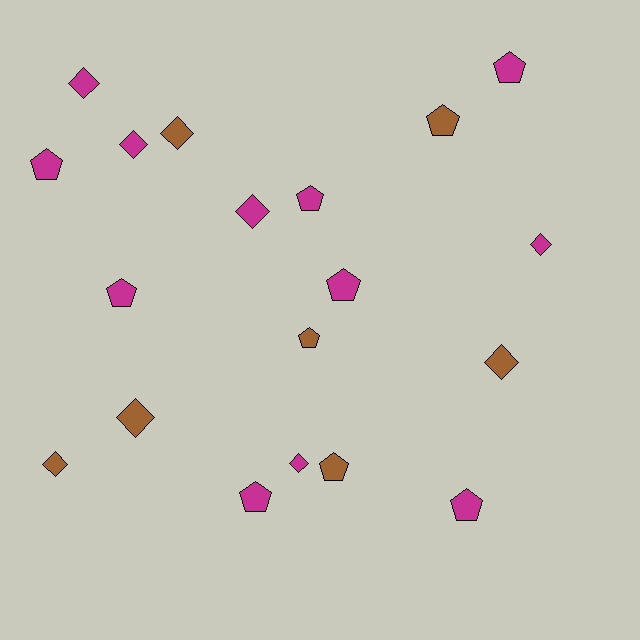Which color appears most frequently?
Magenta, with 12 objects.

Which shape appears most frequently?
Pentagon, with 10 objects.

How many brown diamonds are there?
There are 4 brown diamonds.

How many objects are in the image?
There are 19 objects.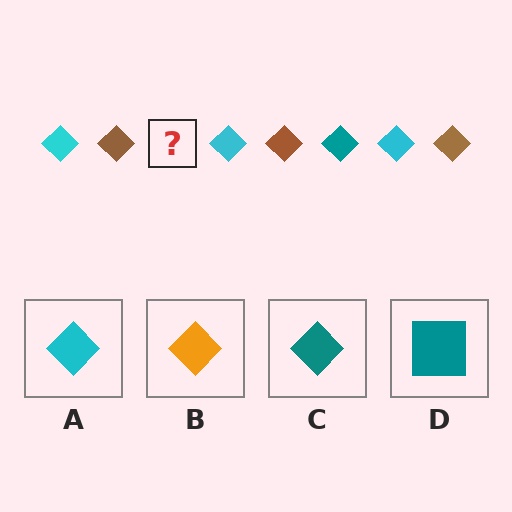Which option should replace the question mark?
Option C.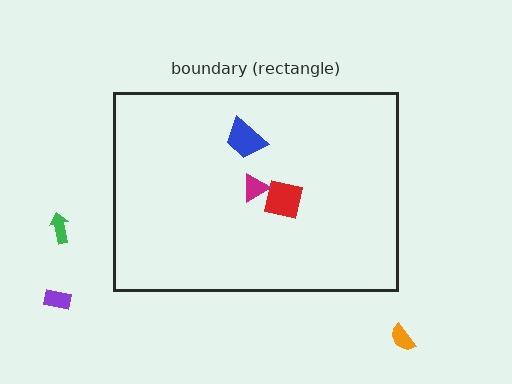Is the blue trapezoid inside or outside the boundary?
Inside.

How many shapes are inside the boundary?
3 inside, 3 outside.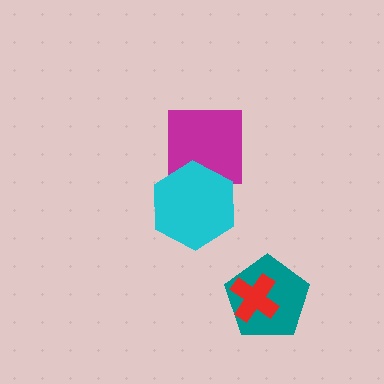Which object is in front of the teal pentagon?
The red cross is in front of the teal pentagon.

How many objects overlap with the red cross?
1 object overlaps with the red cross.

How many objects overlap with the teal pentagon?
1 object overlaps with the teal pentagon.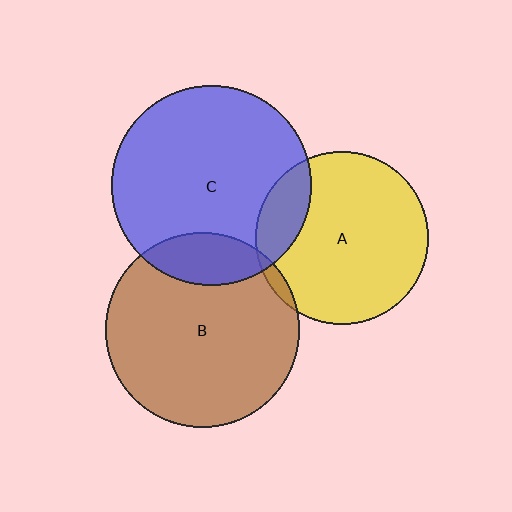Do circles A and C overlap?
Yes.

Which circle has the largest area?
Circle C (blue).